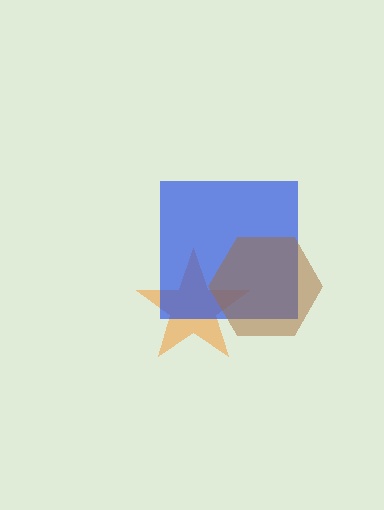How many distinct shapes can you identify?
There are 3 distinct shapes: an orange star, a blue square, a brown hexagon.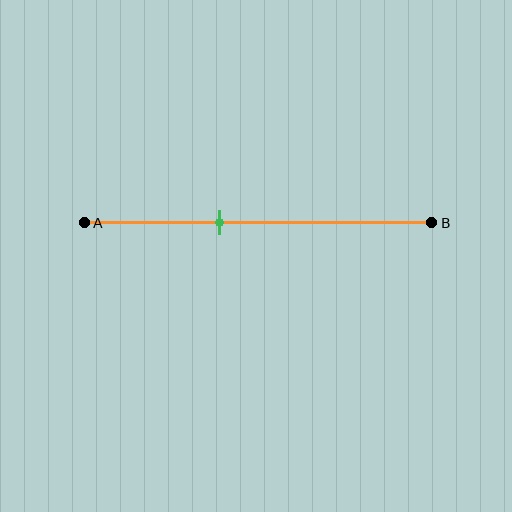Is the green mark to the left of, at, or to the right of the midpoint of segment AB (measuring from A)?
The green mark is to the left of the midpoint of segment AB.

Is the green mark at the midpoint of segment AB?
No, the mark is at about 40% from A, not at the 50% midpoint.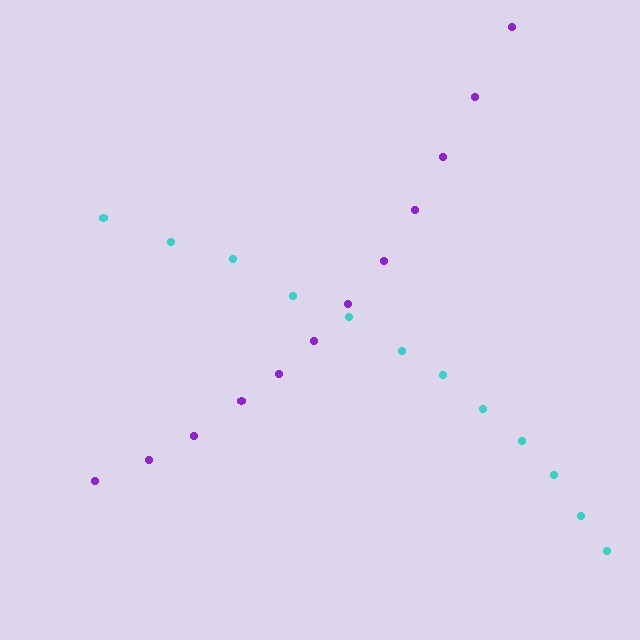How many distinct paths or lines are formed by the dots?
There are 2 distinct paths.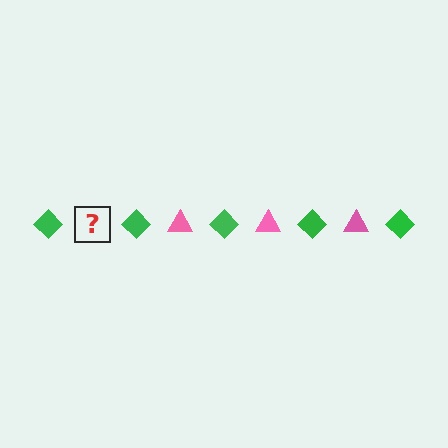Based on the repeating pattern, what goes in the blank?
The blank should be a pink triangle.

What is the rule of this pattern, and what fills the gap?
The rule is that the pattern alternates between green diamond and pink triangle. The gap should be filled with a pink triangle.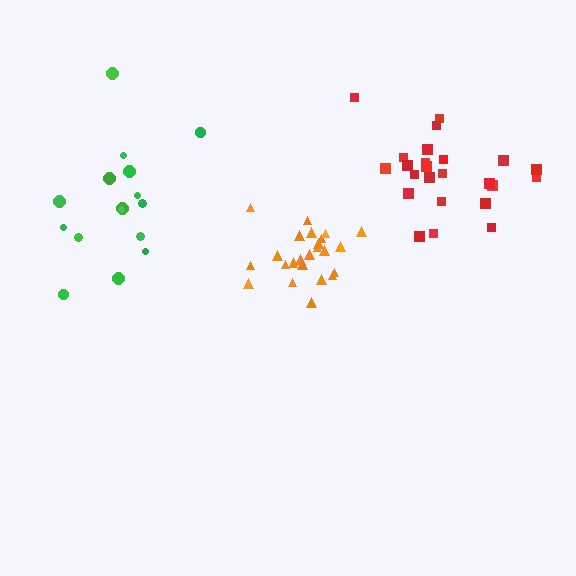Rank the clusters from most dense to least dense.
orange, red, green.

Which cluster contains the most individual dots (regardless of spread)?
Orange (25).